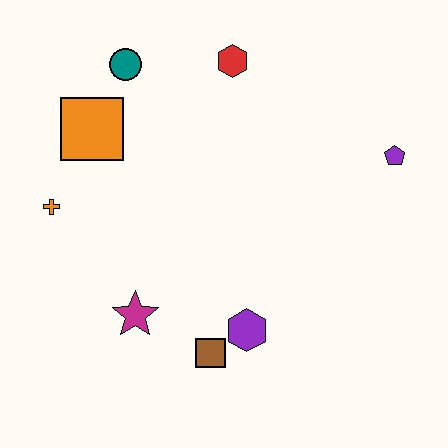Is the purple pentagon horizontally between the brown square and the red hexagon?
No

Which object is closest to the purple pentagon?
The red hexagon is closest to the purple pentagon.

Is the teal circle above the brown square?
Yes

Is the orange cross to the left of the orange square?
Yes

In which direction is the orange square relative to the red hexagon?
The orange square is to the left of the red hexagon.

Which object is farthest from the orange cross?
The purple pentagon is farthest from the orange cross.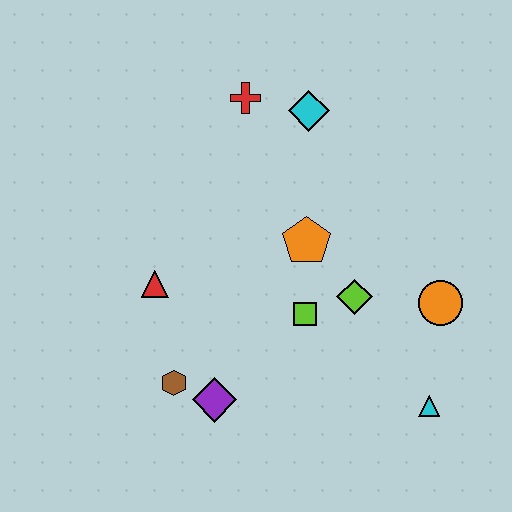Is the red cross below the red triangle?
No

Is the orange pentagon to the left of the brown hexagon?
No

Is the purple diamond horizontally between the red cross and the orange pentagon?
No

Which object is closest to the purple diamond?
The brown hexagon is closest to the purple diamond.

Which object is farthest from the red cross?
The cyan triangle is farthest from the red cross.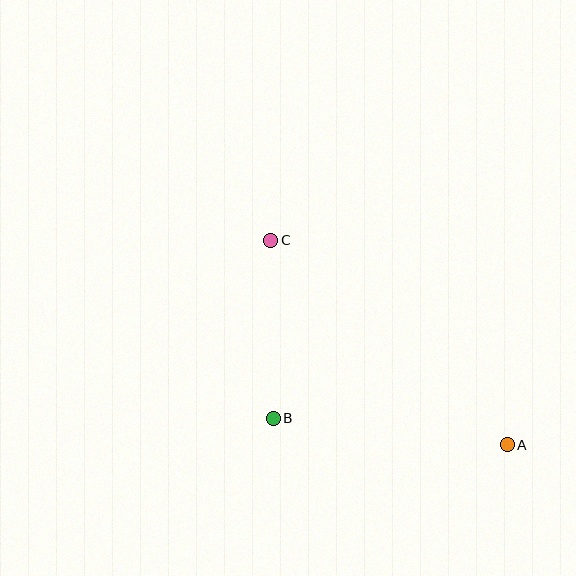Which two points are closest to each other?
Points B and C are closest to each other.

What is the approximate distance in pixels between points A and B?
The distance between A and B is approximately 236 pixels.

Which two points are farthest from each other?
Points A and C are farthest from each other.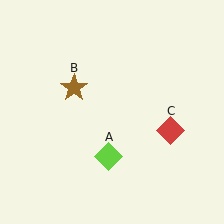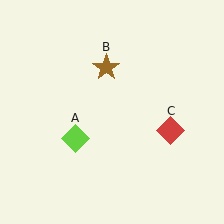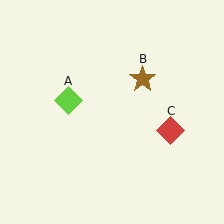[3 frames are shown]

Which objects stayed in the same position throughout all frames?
Red diamond (object C) remained stationary.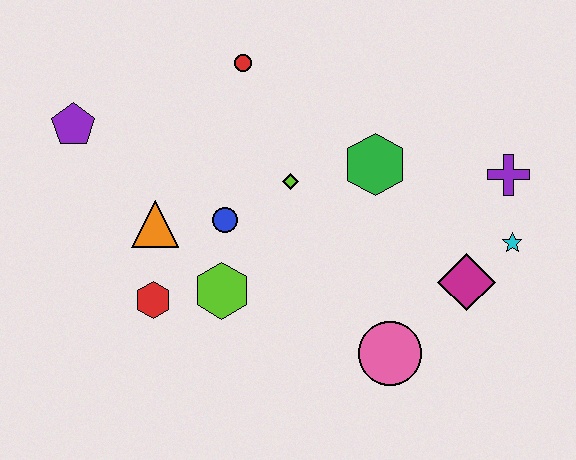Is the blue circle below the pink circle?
No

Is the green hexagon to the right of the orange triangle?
Yes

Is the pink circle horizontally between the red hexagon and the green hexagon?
No